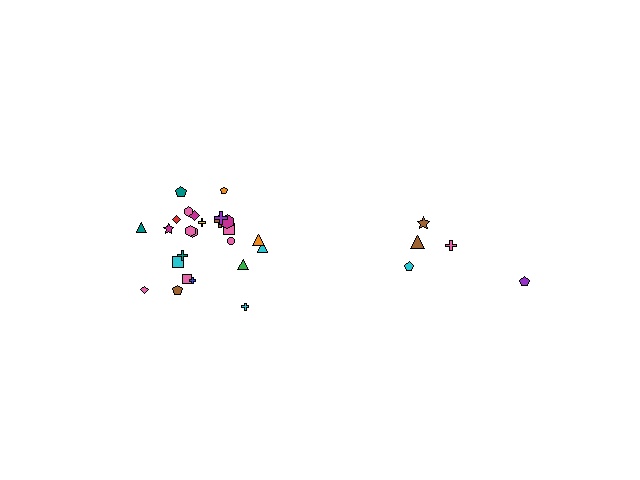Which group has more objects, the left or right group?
The left group.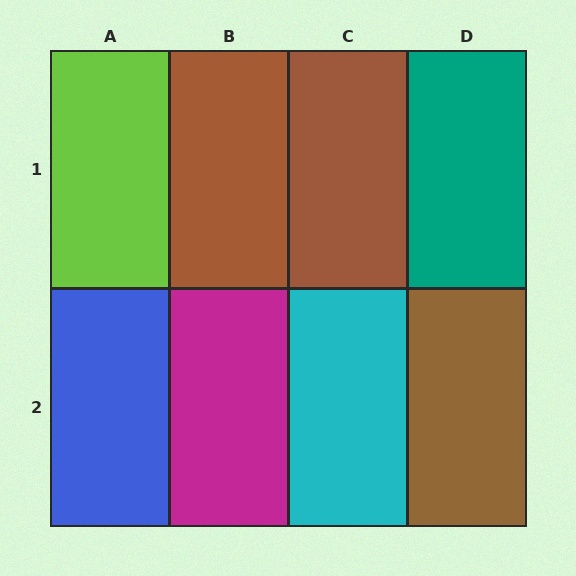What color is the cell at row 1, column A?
Lime.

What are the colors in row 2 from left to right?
Blue, magenta, cyan, brown.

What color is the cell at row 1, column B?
Brown.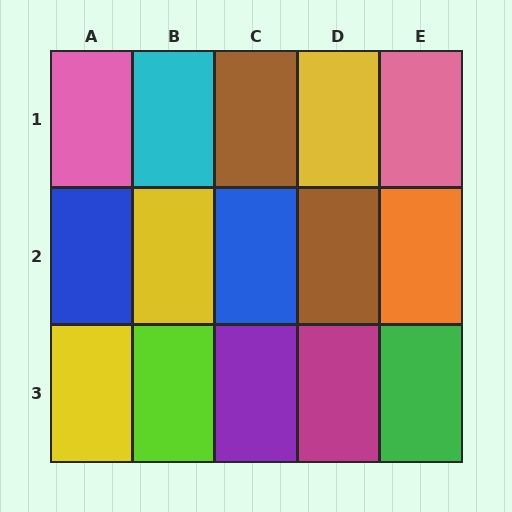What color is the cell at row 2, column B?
Yellow.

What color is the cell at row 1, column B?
Cyan.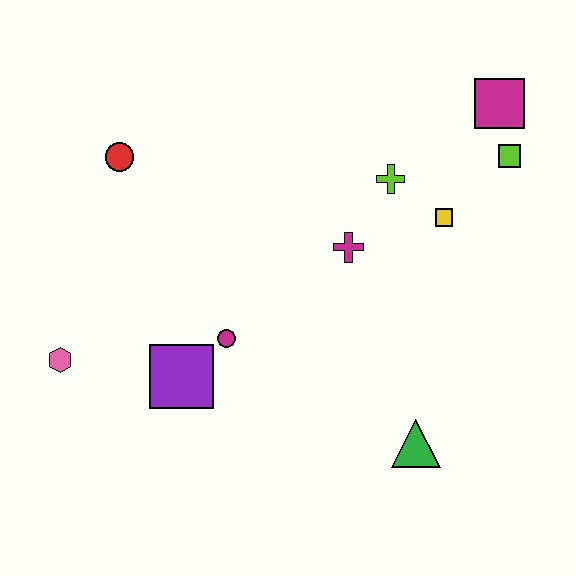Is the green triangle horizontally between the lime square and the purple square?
Yes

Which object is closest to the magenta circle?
The purple square is closest to the magenta circle.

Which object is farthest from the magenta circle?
The magenta square is farthest from the magenta circle.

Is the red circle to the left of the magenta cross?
Yes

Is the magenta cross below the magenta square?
Yes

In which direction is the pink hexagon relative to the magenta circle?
The pink hexagon is to the left of the magenta circle.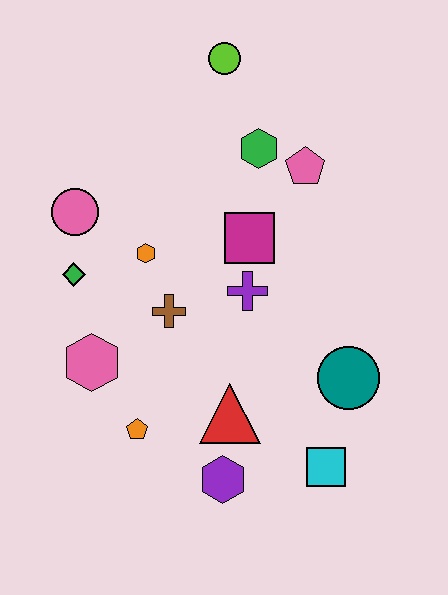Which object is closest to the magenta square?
The purple cross is closest to the magenta square.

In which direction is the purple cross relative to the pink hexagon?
The purple cross is to the right of the pink hexagon.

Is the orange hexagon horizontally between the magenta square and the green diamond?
Yes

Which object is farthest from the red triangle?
The lime circle is farthest from the red triangle.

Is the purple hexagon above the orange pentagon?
No